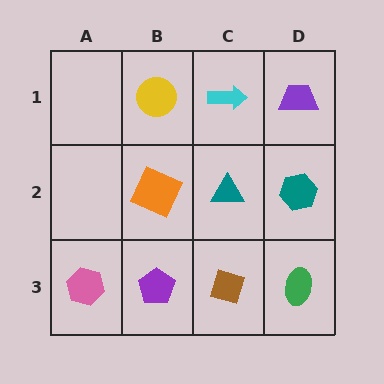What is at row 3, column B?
A purple pentagon.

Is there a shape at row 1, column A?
No, that cell is empty.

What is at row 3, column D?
A green ellipse.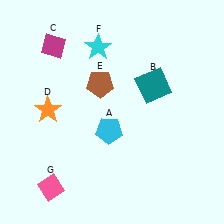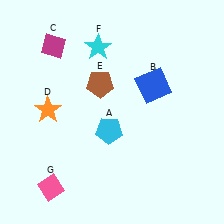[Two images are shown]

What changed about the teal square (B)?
In Image 1, B is teal. In Image 2, it changed to blue.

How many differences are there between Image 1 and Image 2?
There is 1 difference between the two images.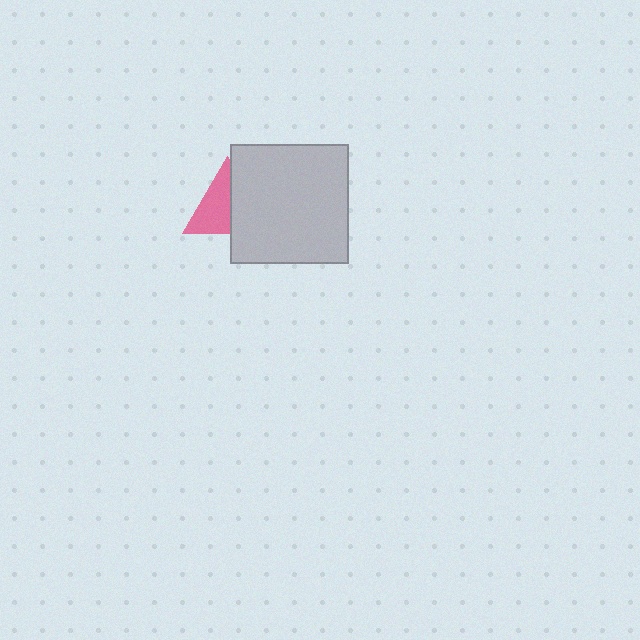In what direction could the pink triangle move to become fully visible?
The pink triangle could move left. That would shift it out from behind the light gray square entirely.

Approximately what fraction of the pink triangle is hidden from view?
Roughly 46% of the pink triangle is hidden behind the light gray square.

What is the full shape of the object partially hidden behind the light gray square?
The partially hidden object is a pink triangle.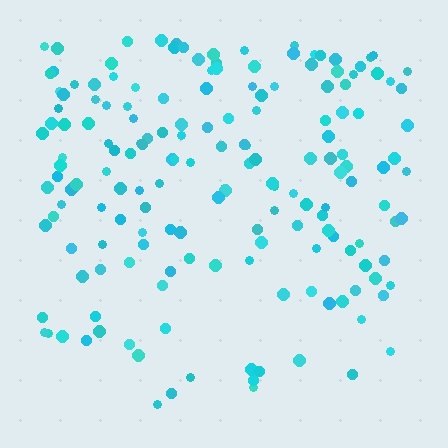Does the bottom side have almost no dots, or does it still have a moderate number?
Still a moderate number, just noticeably fewer than the top.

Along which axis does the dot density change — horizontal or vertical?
Vertical.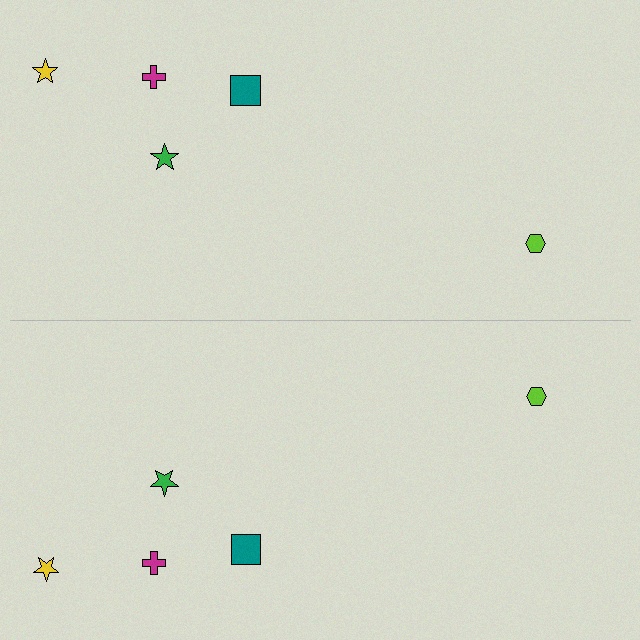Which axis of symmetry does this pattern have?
The pattern has a horizontal axis of symmetry running through the center of the image.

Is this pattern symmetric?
Yes, this pattern has bilateral (reflection) symmetry.